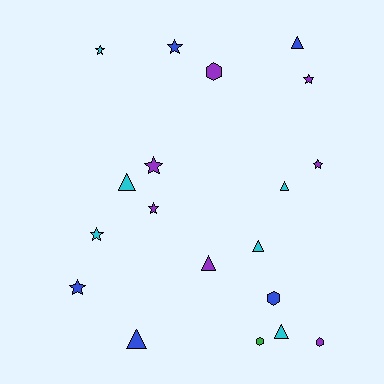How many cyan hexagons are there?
There are no cyan hexagons.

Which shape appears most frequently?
Star, with 8 objects.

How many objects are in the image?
There are 19 objects.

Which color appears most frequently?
Purple, with 7 objects.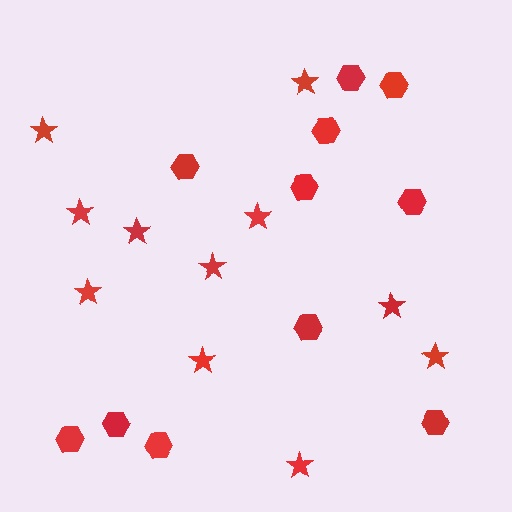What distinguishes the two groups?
There are 2 groups: one group of stars (11) and one group of hexagons (11).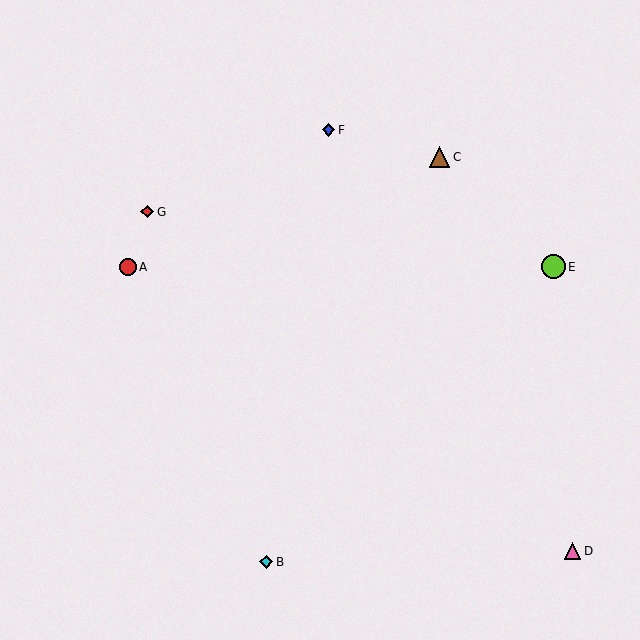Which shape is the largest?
The lime circle (labeled E) is the largest.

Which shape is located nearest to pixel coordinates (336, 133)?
The blue diamond (labeled F) at (329, 130) is nearest to that location.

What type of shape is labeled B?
Shape B is a cyan diamond.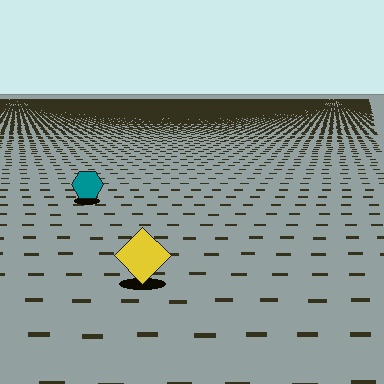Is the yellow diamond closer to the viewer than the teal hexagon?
Yes. The yellow diamond is closer — you can tell from the texture gradient: the ground texture is coarser near it.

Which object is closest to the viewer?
The yellow diamond is closest. The texture marks near it are larger and more spread out.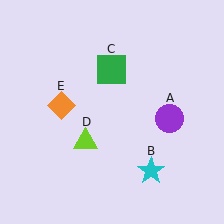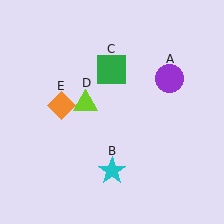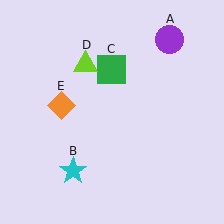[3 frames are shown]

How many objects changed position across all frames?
3 objects changed position: purple circle (object A), cyan star (object B), lime triangle (object D).